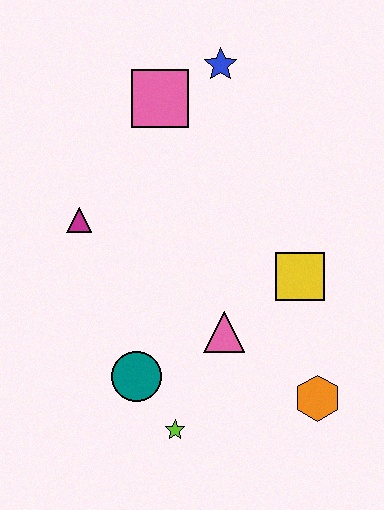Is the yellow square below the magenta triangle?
Yes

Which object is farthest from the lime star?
The blue star is farthest from the lime star.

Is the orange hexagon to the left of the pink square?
No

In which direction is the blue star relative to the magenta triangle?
The blue star is above the magenta triangle.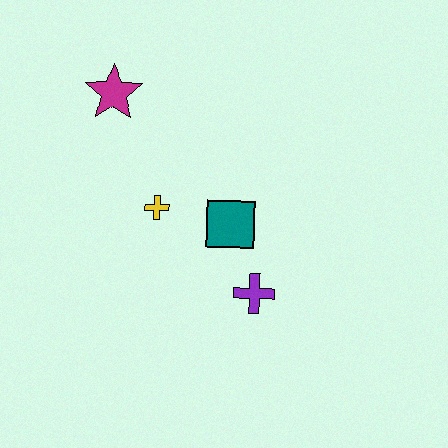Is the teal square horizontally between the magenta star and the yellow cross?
No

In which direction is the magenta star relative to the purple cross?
The magenta star is above the purple cross.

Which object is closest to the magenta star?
The yellow cross is closest to the magenta star.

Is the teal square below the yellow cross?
Yes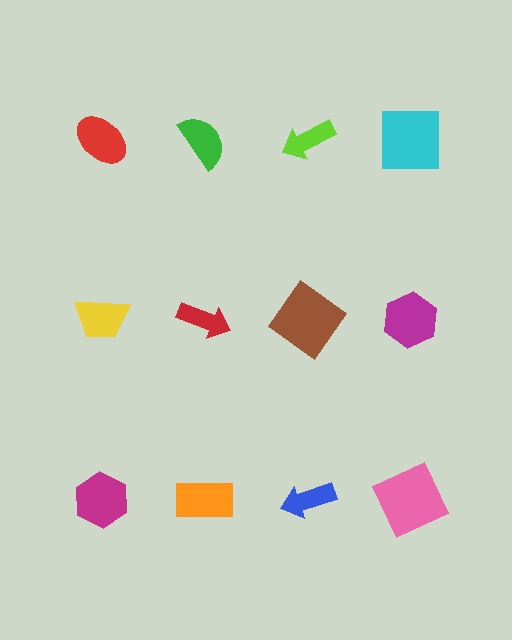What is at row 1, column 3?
A lime arrow.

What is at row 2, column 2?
A red arrow.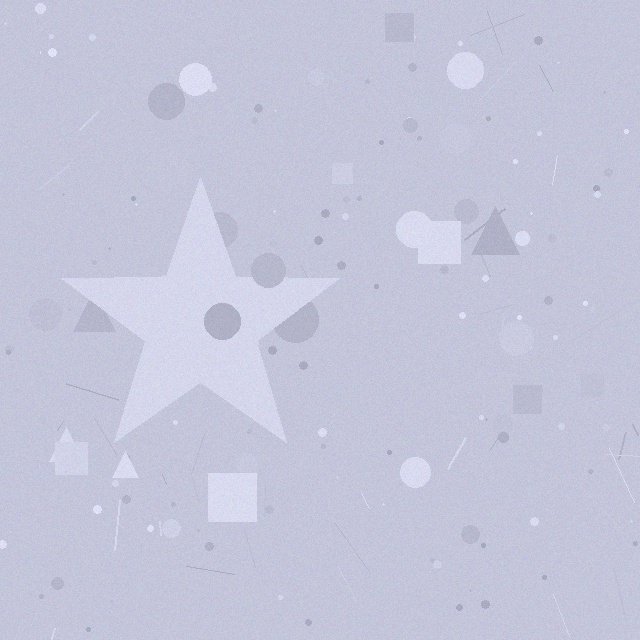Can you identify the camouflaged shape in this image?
The camouflaged shape is a star.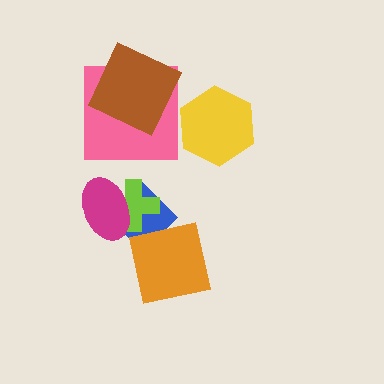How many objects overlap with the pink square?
1 object overlaps with the pink square.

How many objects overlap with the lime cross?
2 objects overlap with the lime cross.